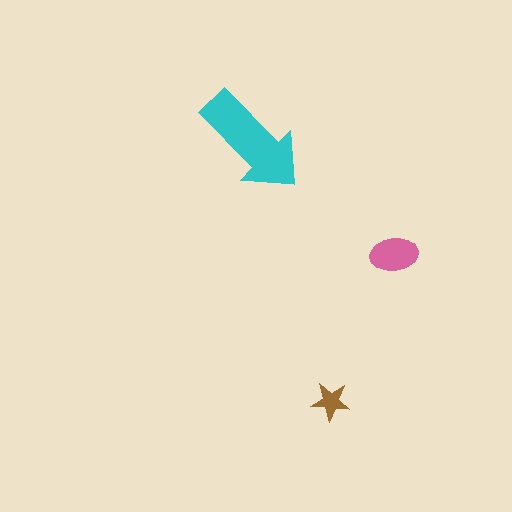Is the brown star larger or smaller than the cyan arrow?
Smaller.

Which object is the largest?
The cyan arrow.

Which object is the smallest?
The brown star.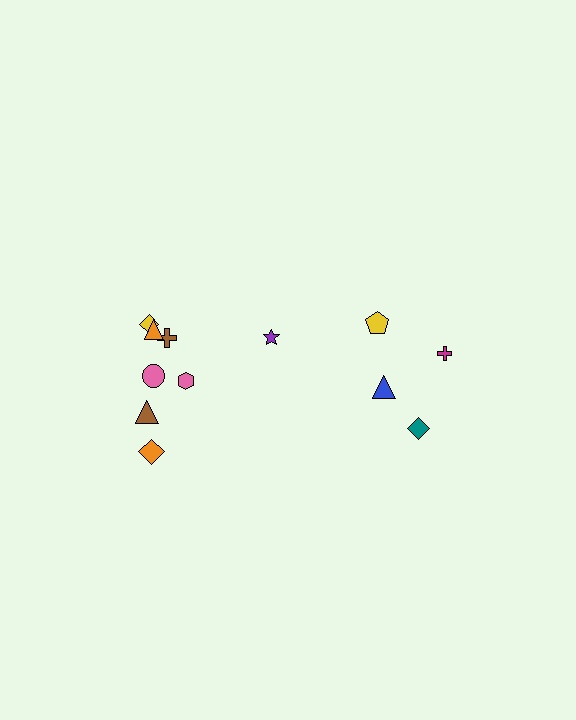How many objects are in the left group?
There are 8 objects.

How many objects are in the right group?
There are 4 objects.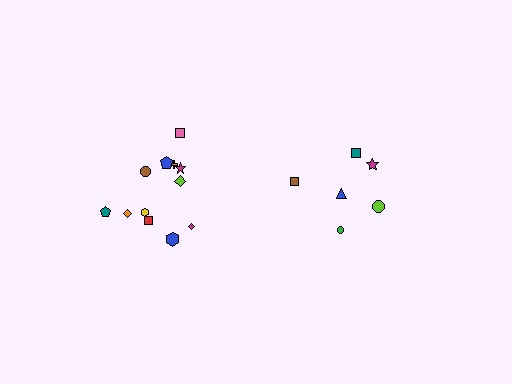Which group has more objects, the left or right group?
The left group.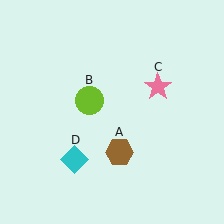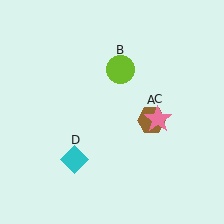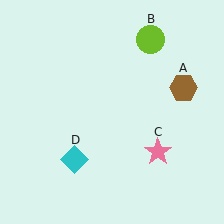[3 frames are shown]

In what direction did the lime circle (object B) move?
The lime circle (object B) moved up and to the right.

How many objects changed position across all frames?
3 objects changed position: brown hexagon (object A), lime circle (object B), pink star (object C).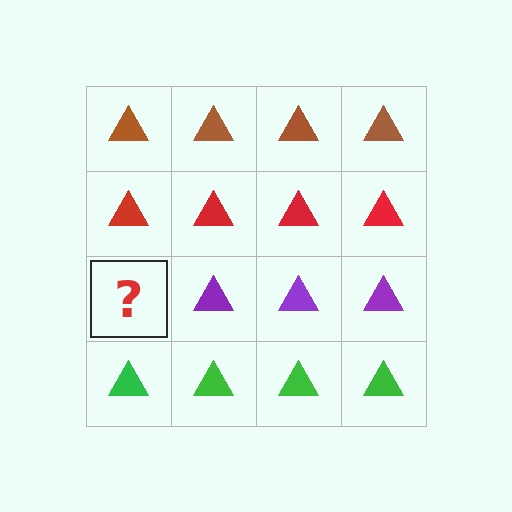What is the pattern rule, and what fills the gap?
The rule is that each row has a consistent color. The gap should be filled with a purple triangle.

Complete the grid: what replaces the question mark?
The question mark should be replaced with a purple triangle.